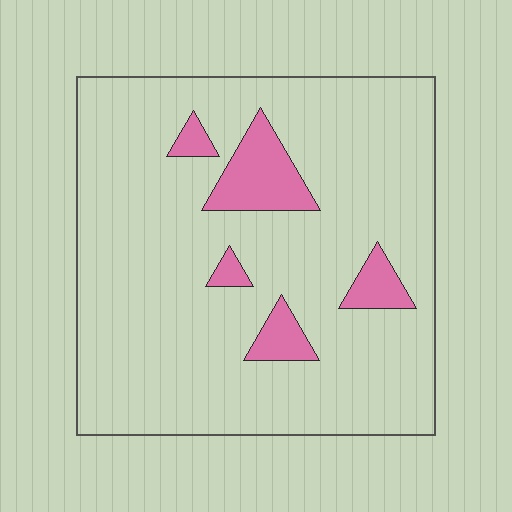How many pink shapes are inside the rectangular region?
5.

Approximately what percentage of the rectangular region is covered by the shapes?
Approximately 10%.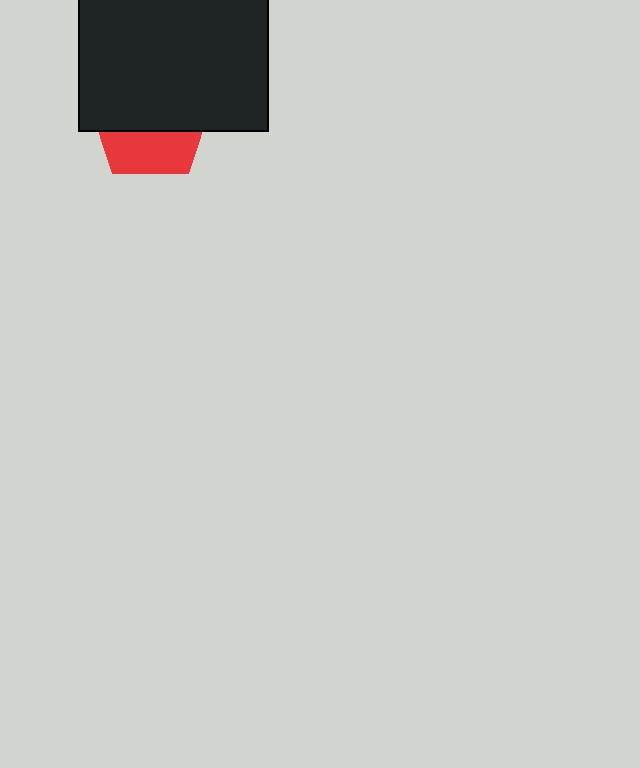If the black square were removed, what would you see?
You would see the complete red pentagon.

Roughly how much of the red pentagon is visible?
A small part of it is visible (roughly 38%).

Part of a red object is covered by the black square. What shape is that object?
It is a pentagon.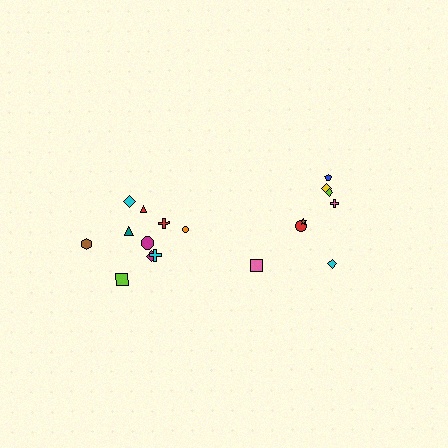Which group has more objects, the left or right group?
The left group.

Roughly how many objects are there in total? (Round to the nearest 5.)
Roughly 20 objects in total.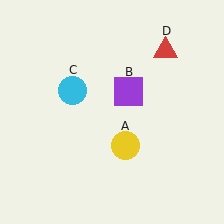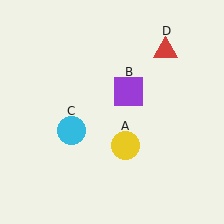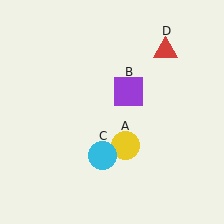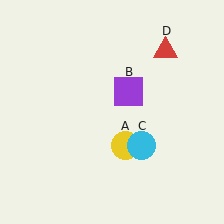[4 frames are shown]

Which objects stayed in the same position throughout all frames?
Yellow circle (object A) and purple square (object B) and red triangle (object D) remained stationary.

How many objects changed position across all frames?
1 object changed position: cyan circle (object C).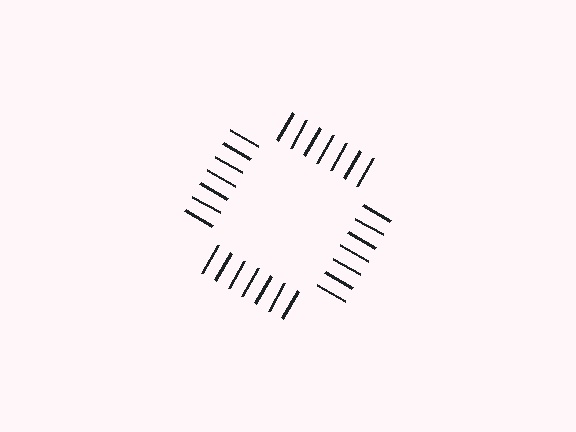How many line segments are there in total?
28 — 7 along each of the 4 edges.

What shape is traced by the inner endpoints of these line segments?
An illusory square — the line segments terminate on its edges but no continuous stroke is drawn.